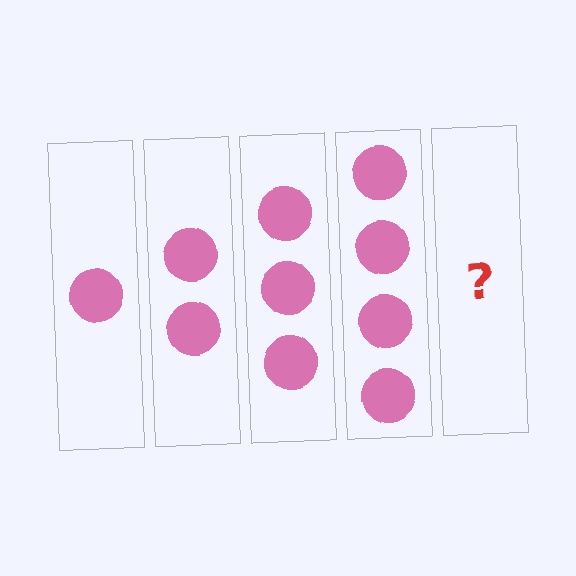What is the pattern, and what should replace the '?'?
The pattern is that each step adds one more circle. The '?' should be 5 circles.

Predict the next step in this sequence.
The next step is 5 circles.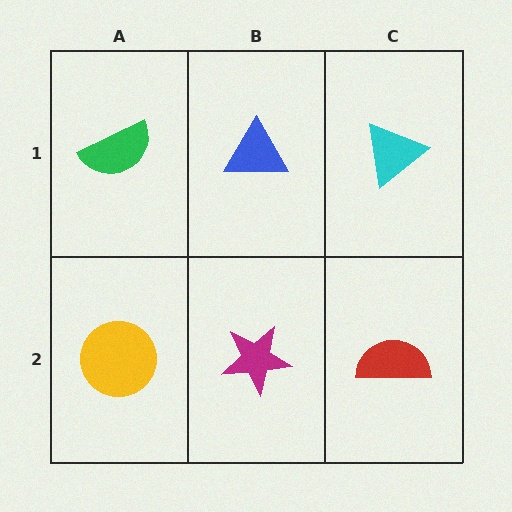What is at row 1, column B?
A blue triangle.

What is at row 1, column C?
A cyan triangle.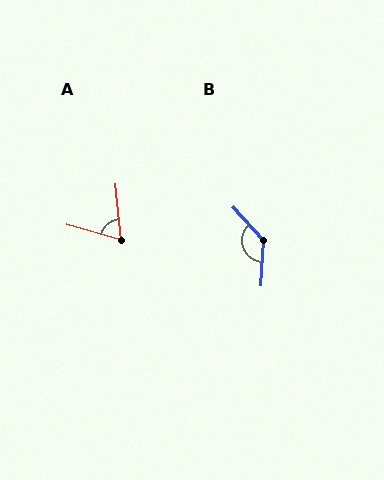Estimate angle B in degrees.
Approximately 134 degrees.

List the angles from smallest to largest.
A (69°), B (134°).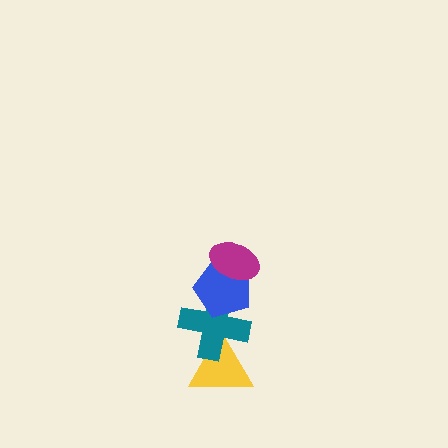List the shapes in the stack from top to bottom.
From top to bottom: the magenta ellipse, the blue pentagon, the teal cross, the yellow triangle.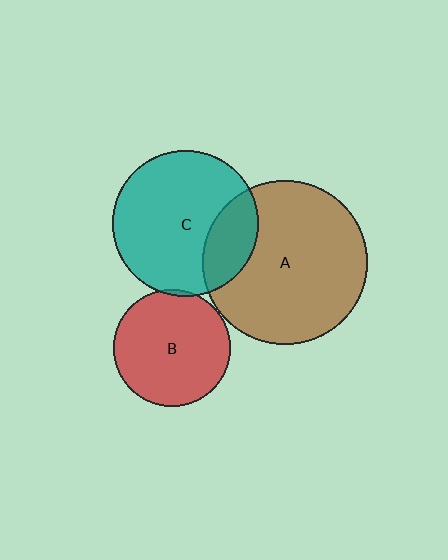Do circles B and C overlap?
Yes.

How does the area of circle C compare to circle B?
Approximately 1.6 times.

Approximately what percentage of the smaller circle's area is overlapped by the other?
Approximately 5%.